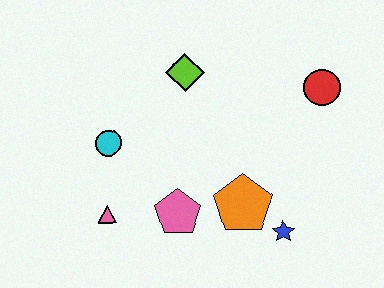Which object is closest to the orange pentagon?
The blue star is closest to the orange pentagon.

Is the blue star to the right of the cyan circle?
Yes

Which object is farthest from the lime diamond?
The blue star is farthest from the lime diamond.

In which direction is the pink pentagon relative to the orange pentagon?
The pink pentagon is to the left of the orange pentagon.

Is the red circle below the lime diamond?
Yes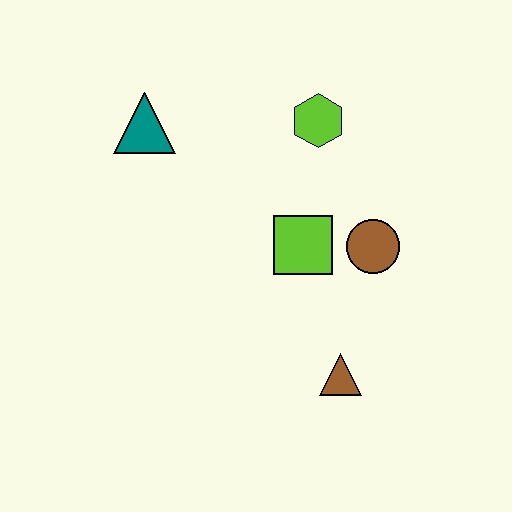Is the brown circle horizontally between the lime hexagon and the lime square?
No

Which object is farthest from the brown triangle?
The teal triangle is farthest from the brown triangle.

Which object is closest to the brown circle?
The lime square is closest to the brown circle.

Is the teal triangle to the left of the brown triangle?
Yes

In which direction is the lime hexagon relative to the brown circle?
The lime hexagon is above the brown circle.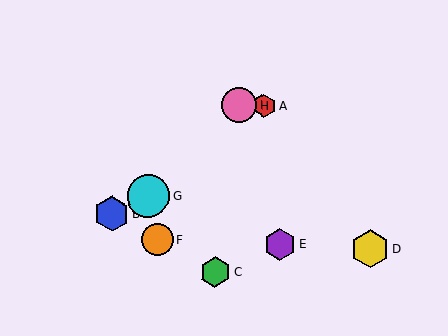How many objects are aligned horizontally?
2 objects (A, H) are aligned horizontally.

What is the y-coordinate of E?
Object E is at y≈244.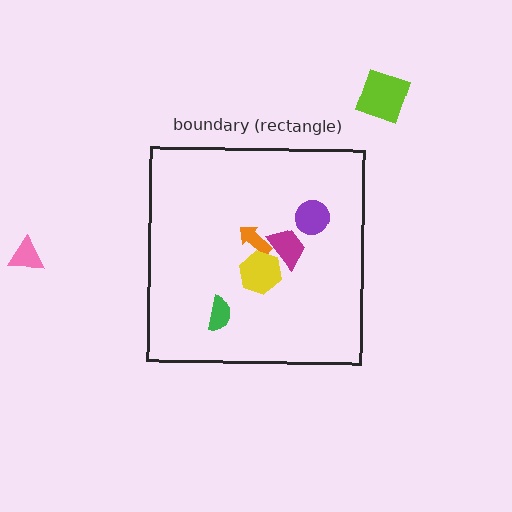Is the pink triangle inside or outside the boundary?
Outside.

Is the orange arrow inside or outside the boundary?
Inside.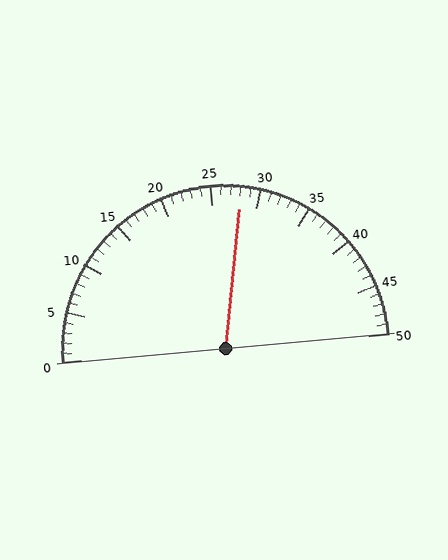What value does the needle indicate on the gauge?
The needle indicates approximately 28.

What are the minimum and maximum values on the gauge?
The gauge ranges from 0 to 50.